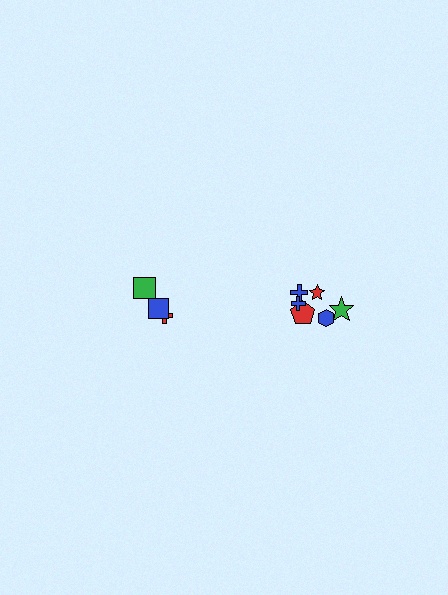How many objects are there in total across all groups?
There are 9 objects.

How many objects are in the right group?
There are 6 objects.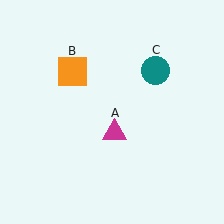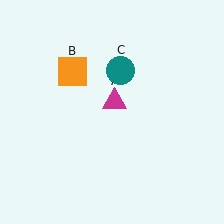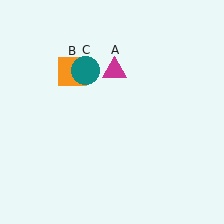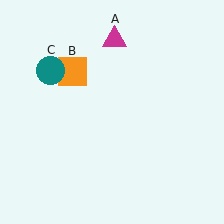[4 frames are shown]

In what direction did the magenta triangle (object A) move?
The magenta triangle (object A) moved up.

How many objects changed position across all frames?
2 objects changed position: magenta triangle (object A), teal circle (object C).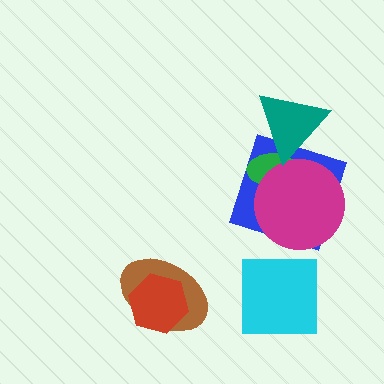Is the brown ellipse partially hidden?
Yes, it is partially covered by another shape.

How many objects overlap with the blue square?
3 objects overlap with the blue square.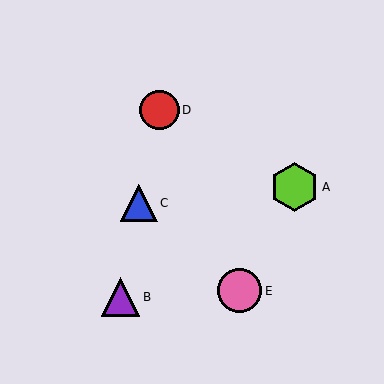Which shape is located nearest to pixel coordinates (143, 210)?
The blue triangle (labeled C) at (139, 203) is nearest to that location.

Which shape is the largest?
The lime hexagon (labeled A) is the largest.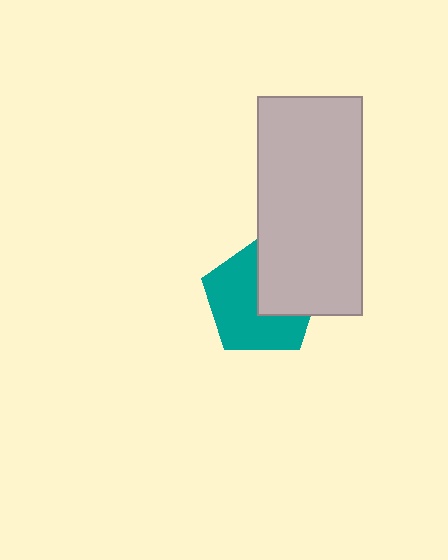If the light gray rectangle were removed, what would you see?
You would see the complete teal pentagon.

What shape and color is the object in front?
The object in front is a light gray rectangle.